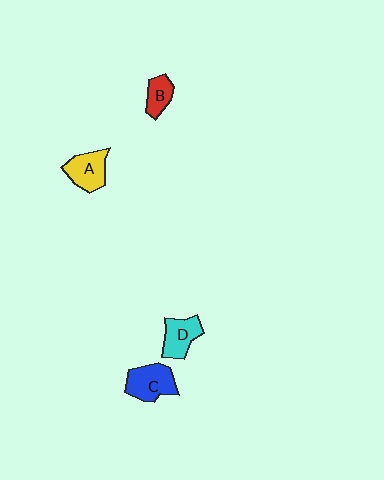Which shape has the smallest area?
Shape B (red).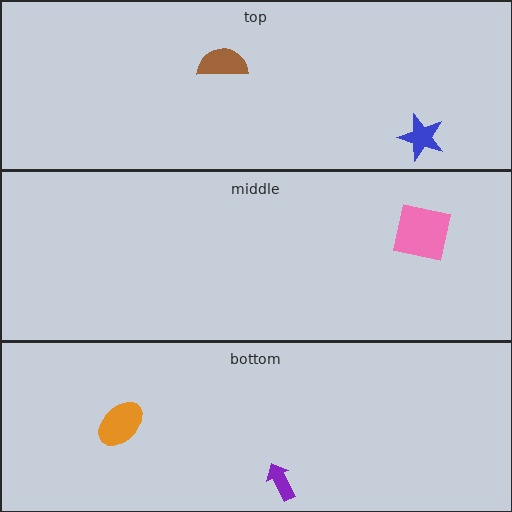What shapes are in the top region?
The blue star, the brown semicircle.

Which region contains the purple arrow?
The bottom region.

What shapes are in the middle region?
The pink square.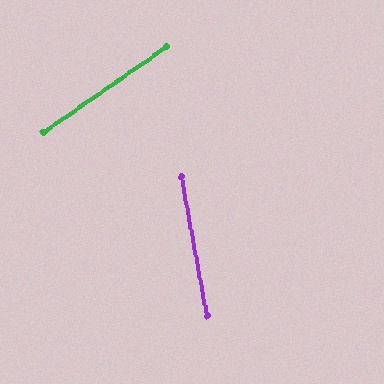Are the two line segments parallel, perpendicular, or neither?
Neither parallel nor perpendicular — they differ by about 66°.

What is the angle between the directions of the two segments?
Approximately 66 degrees.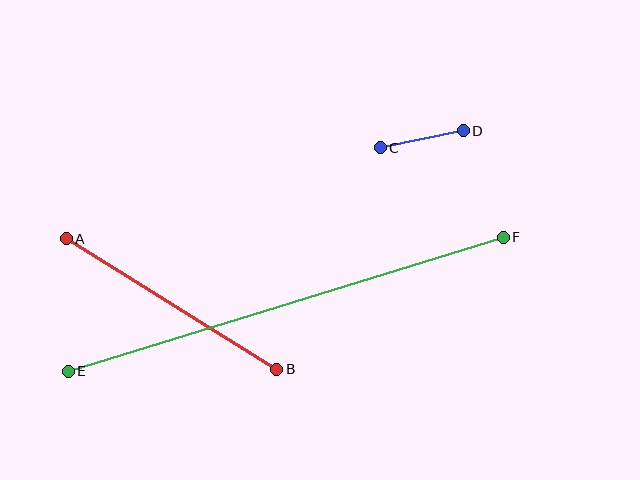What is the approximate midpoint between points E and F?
The midpoint is at approximately (286, 304) pixels.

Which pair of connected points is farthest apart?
Points E and F are farthest apart.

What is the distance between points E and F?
The distance is approximately 455 pixels.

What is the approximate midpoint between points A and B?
The midpoint is at approximately (172, 304) pixels.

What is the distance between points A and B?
The distance is approximately 248 pixels.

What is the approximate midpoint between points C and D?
The midpoint is at approximately (422, 139) pixels.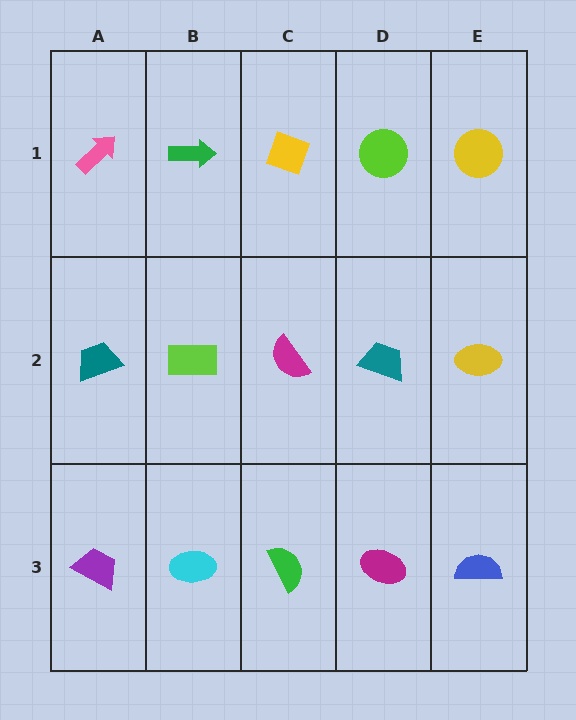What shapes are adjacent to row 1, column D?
A teal trapezoid (row 2, column D), a yellow diamond (row 1, column C), a yellow circle (row 1, column E).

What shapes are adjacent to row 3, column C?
A magenta semicircle (row 2, column C), a cyan ellipse (row 3, column B), a magenta ellipse (row 3, column D).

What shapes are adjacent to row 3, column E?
A yellow ellipse (row 2, column E), a magenta ellipse (row 3, column D).